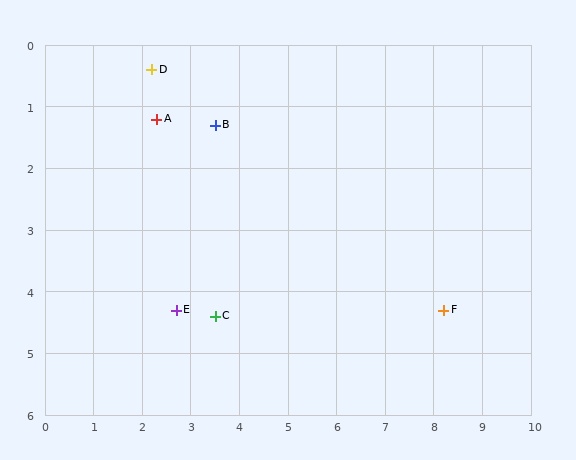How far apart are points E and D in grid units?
Points E and D are about 3.9 grid units apart.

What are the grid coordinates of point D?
Point D is at approximately (2.2, 0.4).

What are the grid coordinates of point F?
Point F is at approximately (8.2, 4.3).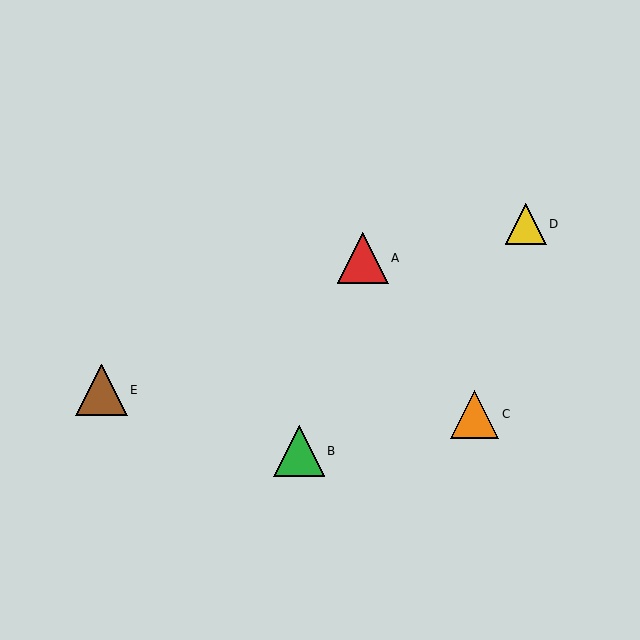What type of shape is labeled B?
Shape B is a green triangle.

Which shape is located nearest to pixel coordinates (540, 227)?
The yellow triangle (labeled D) at (526, 224) is nearest to that location.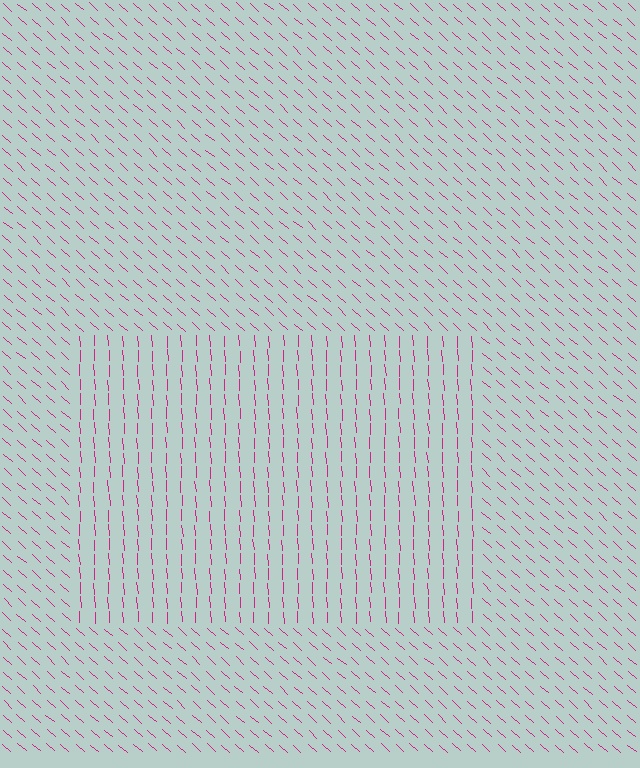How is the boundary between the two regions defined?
The boundary is defined purely by a change in line orientation (approximately 45 degrees difference). All lines are the same color and thickness.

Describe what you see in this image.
The image is filled with small magenta line segments. A rectangle region in the image has lines oriented differently from the surrounding lines, creating a visible texture boundary.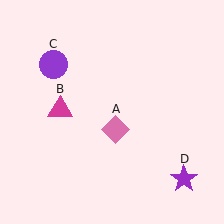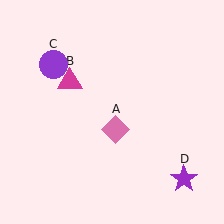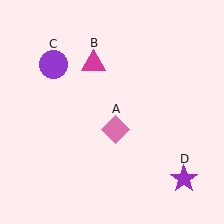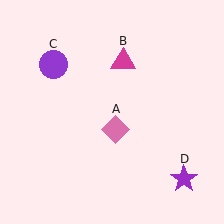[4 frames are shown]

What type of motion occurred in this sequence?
The magenta triangle (object B) rotated clockwise around the center of the scene.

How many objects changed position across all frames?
1 object changed position: magenta triangle (object B).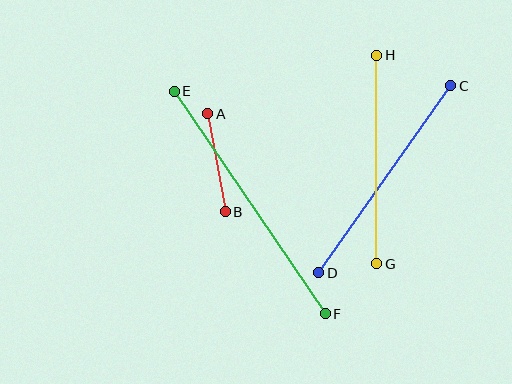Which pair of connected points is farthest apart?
Points E and F are farthest apart.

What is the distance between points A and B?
The distance is approximately 100 pixels.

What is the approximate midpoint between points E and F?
The midpoint is at approximately (250, 203) pixels.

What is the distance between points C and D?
The distance is approximately 229 pixels.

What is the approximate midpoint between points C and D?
The midpoint is at approximately (385, 179) pixels.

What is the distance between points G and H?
The distance is approximately 208 pixels.